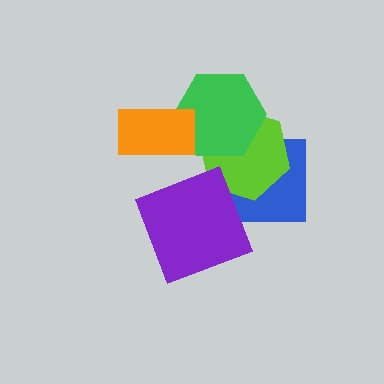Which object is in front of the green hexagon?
The orange rectangle is in front of the green hexagon.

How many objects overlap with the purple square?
0 objects overlap with the purple square.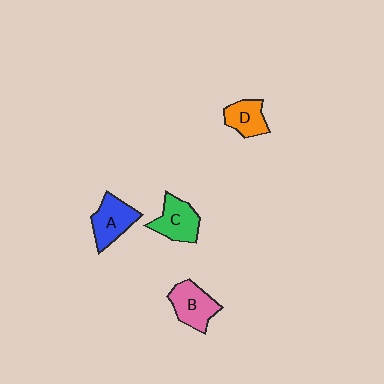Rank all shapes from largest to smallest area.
From largest to smallest: B (pink), A (blue), C (green), D (orange).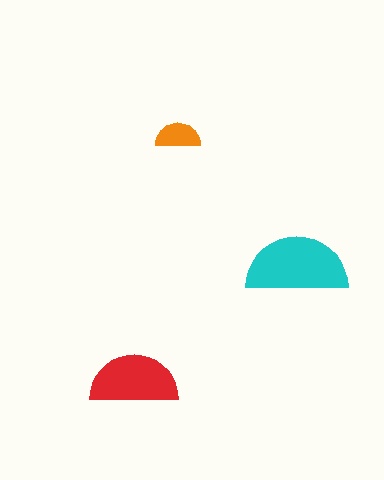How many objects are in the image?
There are 3 objects in the image.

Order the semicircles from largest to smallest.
the cyan one, the red one, the orange one.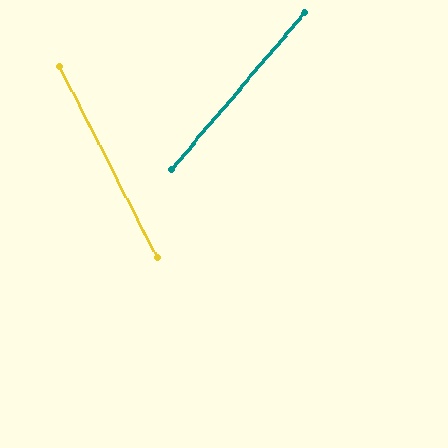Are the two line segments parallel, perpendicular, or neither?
Neither parallel nor perpendicular — they differ by about 67°.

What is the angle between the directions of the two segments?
Approximately 67 degrees.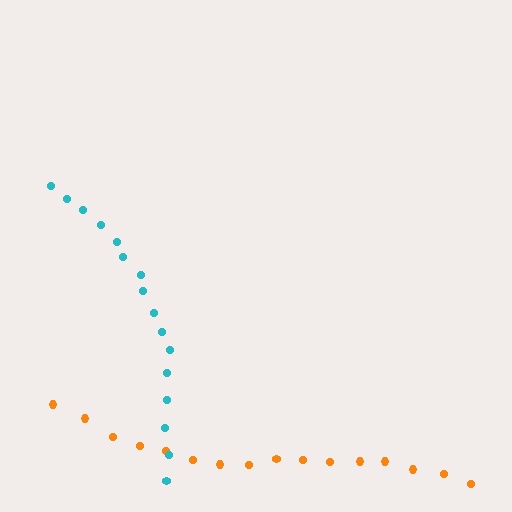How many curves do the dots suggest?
There are 2 distinct paths.